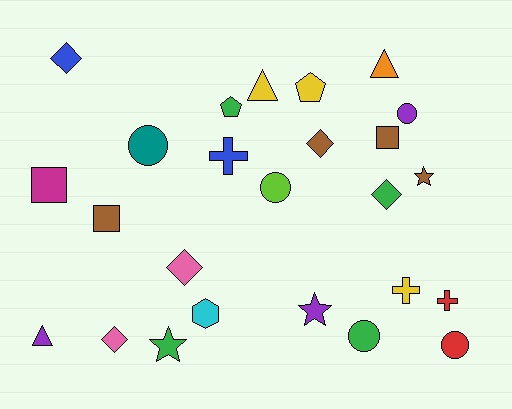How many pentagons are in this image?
There are 2 pentagons.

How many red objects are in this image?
There are 2 red objects.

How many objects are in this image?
There are 25 objects.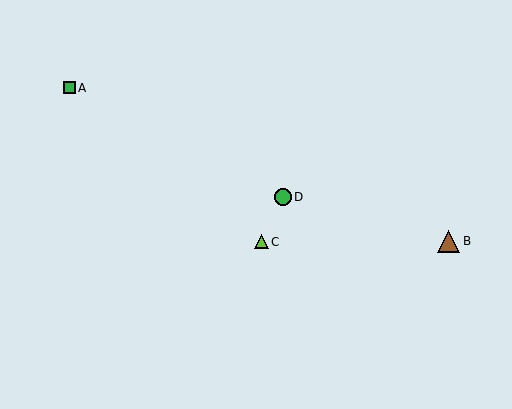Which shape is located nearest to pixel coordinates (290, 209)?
The green circle (labeled D) at (283, 197) is nearest to that location.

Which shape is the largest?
The brown triangle (labeled B) is the largest.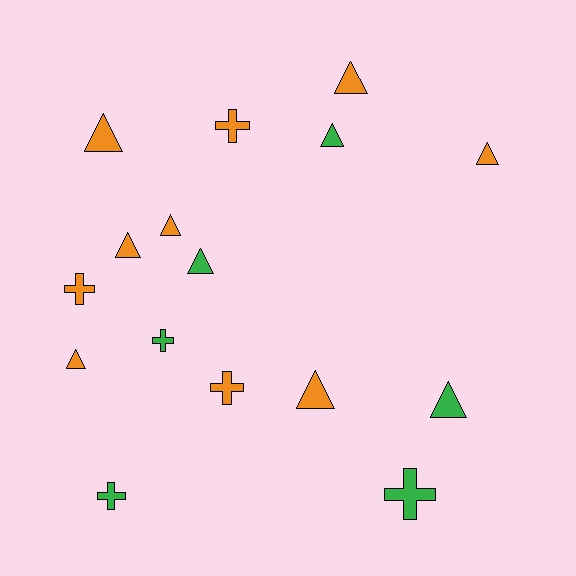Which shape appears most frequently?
Triangle, with 10 objects.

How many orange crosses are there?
There are 3 orange crosses.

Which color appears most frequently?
Orange, with 10 objects.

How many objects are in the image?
There are 16 objects.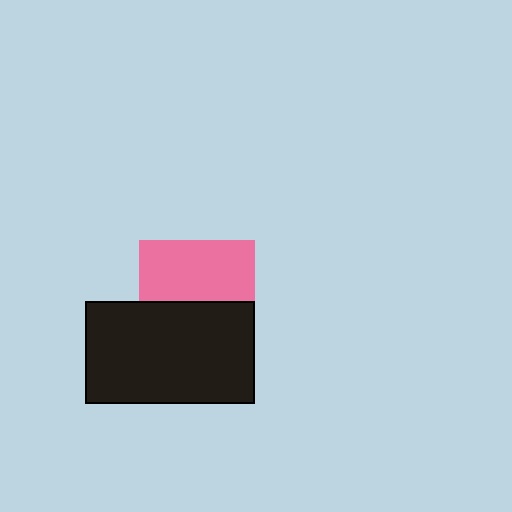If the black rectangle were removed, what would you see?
You would see the complete pink square.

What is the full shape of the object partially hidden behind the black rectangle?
The partially hidden object is a pink square.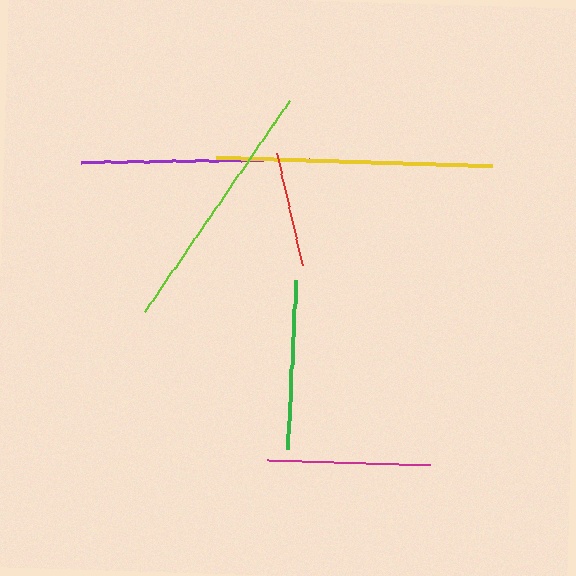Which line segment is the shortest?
The red line is the shortest at approximately 115 pixels.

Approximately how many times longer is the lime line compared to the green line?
The lime line is approximately 1.5 times the length of the green line.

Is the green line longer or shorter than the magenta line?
The green line is longer than the magenta line.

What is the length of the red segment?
The red segment is approximately 115 pixels long.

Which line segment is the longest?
The yellow line is the longest at approximately 276 pixels.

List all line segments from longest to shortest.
From longest to shortest: yellow, lime, purple, green, magenta, red.